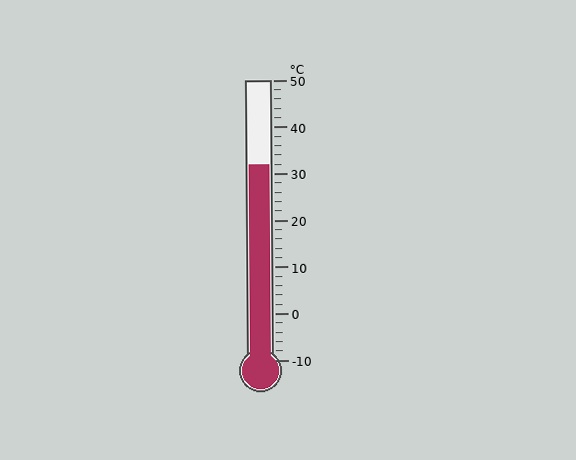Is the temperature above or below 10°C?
The temperature is above 10°C.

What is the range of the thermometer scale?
The thermometer scale ranges from -10°C to 50°C.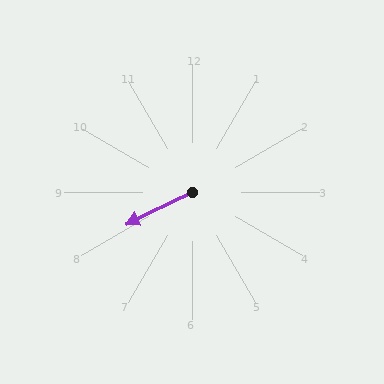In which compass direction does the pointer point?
Southwest.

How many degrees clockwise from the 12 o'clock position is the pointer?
Approximately 244 degrees.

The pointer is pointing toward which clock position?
Roughly 8 o'clock.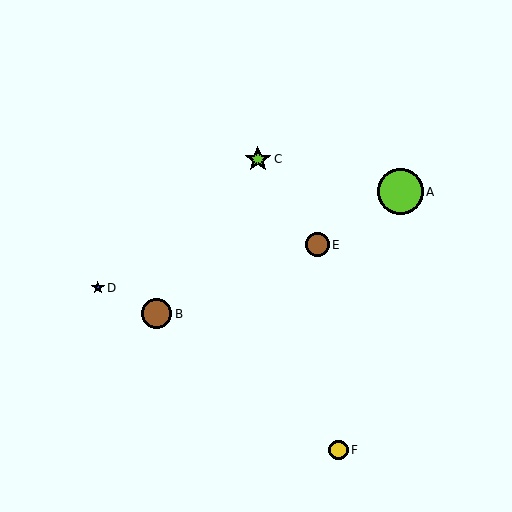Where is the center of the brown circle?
The center of the brown circle is at (157, 314).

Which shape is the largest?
The lime circle (labeled A) is the largest.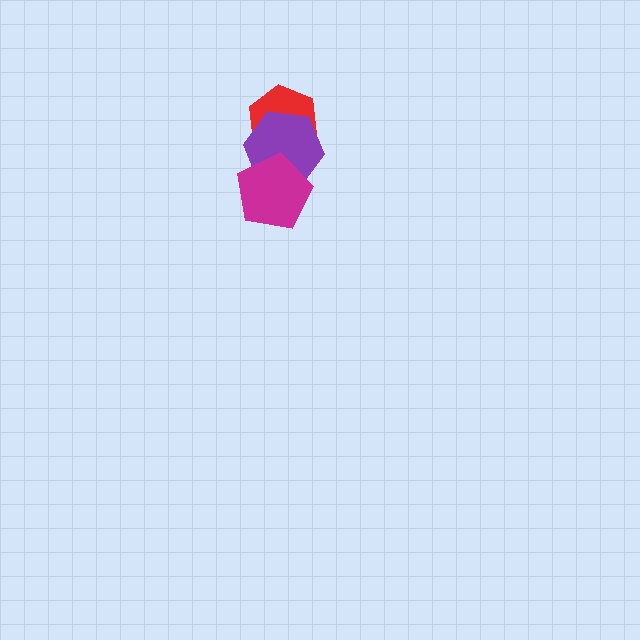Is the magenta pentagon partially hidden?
No, no other shape covers it.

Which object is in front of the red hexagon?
The purple hexagon is in front of the red hexagon.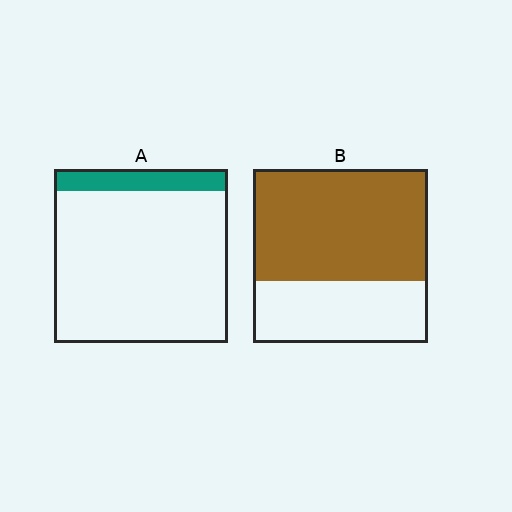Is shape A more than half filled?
No.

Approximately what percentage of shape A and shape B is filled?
A is approximately 15% and B is approximately 65%.